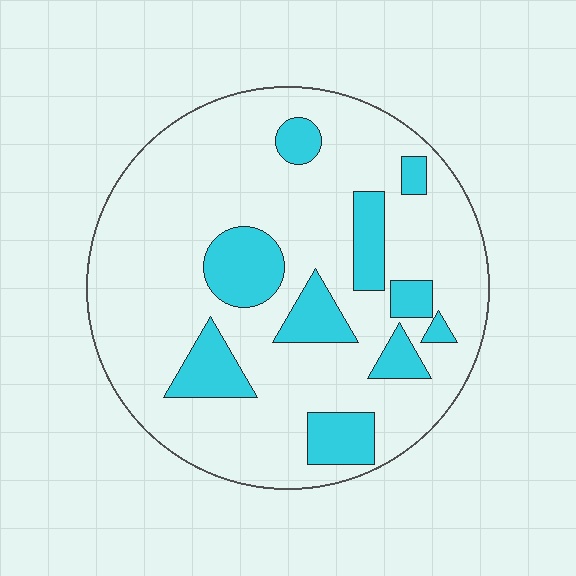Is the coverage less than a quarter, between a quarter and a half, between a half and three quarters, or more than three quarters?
Less than a quarter.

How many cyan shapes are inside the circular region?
10.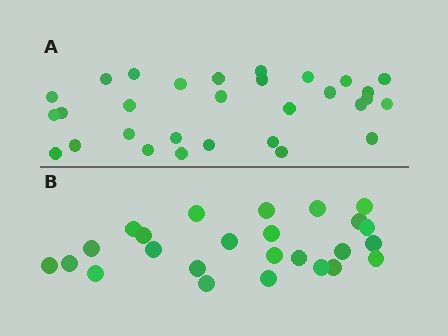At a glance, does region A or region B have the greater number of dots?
Region A (the top region) has more dots.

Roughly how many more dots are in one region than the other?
Region A has about 5 more dots than region B.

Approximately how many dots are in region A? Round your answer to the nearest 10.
About 30 dots.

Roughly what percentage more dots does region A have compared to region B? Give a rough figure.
About 20% more.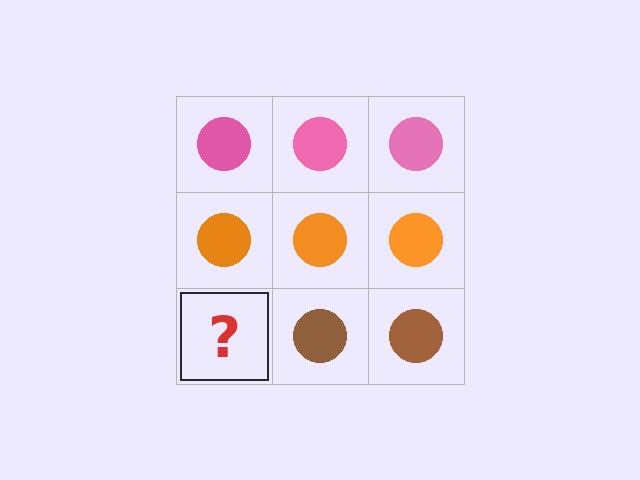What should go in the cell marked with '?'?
The missing cell should contain a brown circle.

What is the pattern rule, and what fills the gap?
The rule is that each row has a consistent color. The gap should be filled with a brown circle.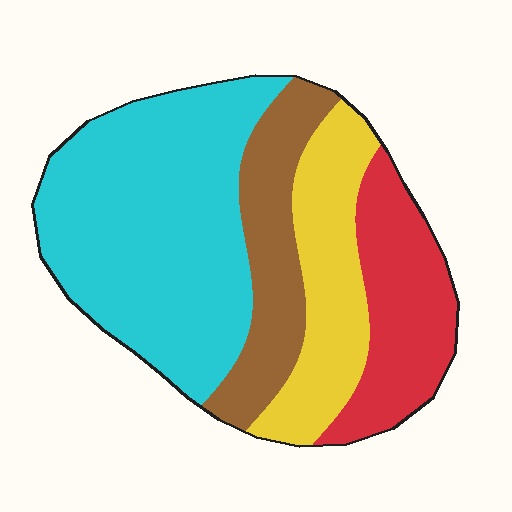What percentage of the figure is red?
Red covers 19% of the figure.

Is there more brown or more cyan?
Cyan.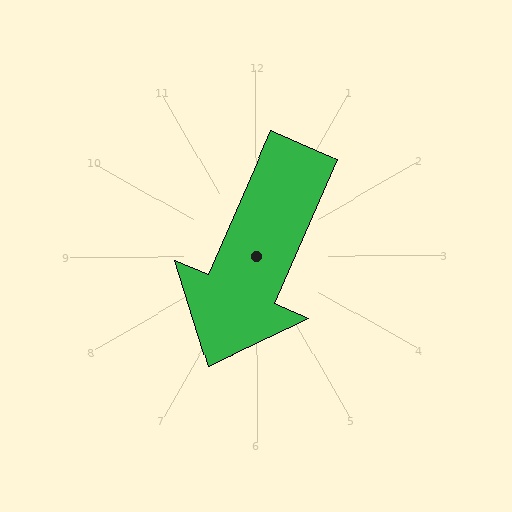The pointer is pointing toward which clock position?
Roughly 7 o'clock.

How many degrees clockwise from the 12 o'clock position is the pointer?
Approximately 204 degrees.